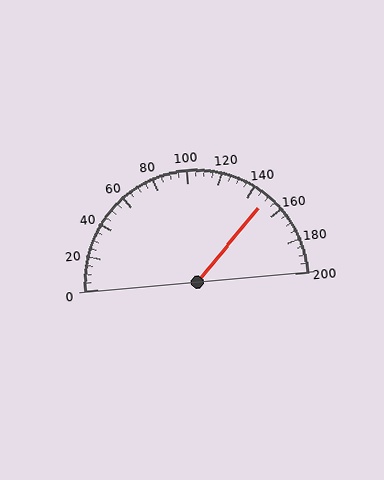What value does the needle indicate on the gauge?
The needle indicates approximately 150.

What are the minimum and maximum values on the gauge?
The gauge ranges from 0 to 200.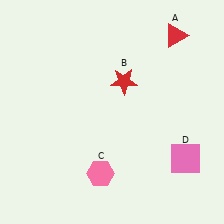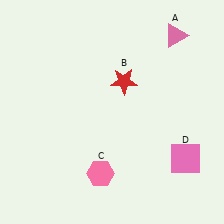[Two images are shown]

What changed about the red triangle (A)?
In Image 1, A is red. In Image 2, it changed to pink.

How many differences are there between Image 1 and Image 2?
There is 1 difference between the two images.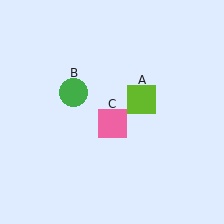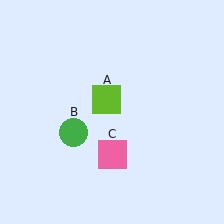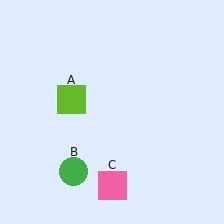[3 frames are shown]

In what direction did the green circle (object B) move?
The green circle (object B) moved down.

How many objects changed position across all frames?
3 objects changed position: lime square (object A), green circle (object B), pink square (object C).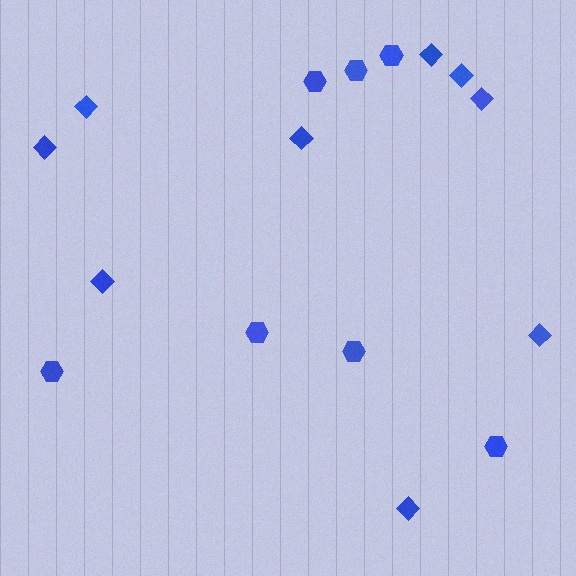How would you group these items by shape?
There are 2 groups: one group of hexagons (7) and one group of diamonds (9).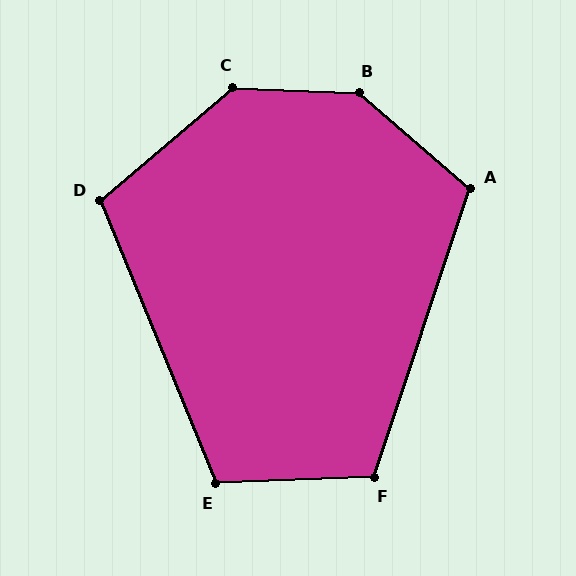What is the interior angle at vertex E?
Approximately 110 degrees (obtuse).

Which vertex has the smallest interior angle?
D, at approximately 108 degrees.